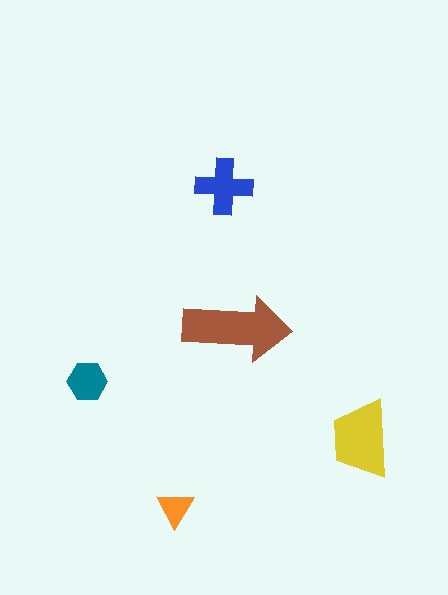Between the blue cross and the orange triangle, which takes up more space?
The blue cross.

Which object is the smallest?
The orange triangle.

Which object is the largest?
The brown arrow.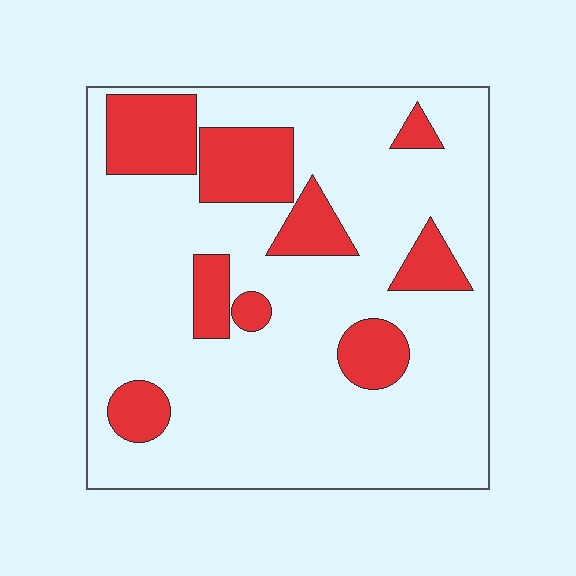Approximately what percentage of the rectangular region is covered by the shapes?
Approximately 20%.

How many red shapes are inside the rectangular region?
9.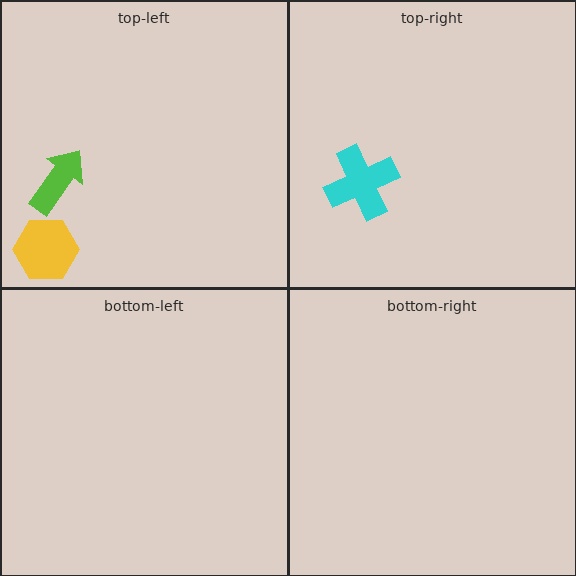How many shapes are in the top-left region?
2.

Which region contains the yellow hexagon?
The top-left region.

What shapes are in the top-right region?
The cyan cross.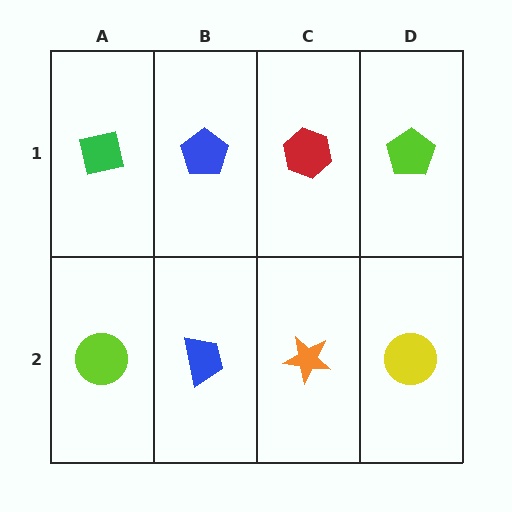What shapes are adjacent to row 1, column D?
A yellow circle (row 2, column D), a red hexagon (row 1, column C).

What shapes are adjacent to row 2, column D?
A lime pentagon (row 1, column D), an orange star (row 2, column C).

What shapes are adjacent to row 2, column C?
A red hexagon (row 1, column C), a blue trapezoid (row 2, column B), a yellow circle (row 2, column D).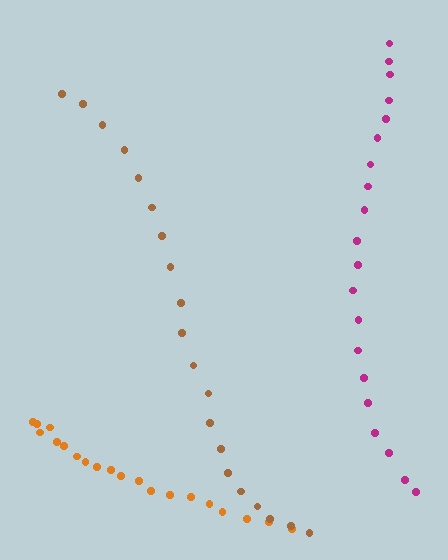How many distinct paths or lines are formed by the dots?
There are 3 distinct paths.